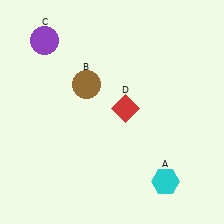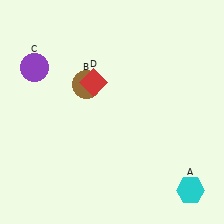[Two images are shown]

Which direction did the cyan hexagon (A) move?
The cyan hexagon (A) moved right.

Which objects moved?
The objects that moved are: the cyan hexagon (A), the purple circle (C), the red diamond (D).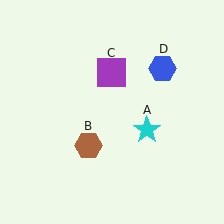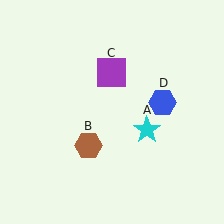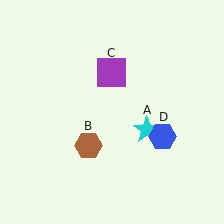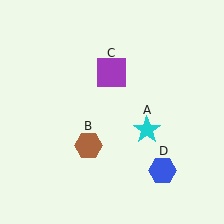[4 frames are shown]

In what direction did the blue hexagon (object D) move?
The blue hexagon (object D) moved down.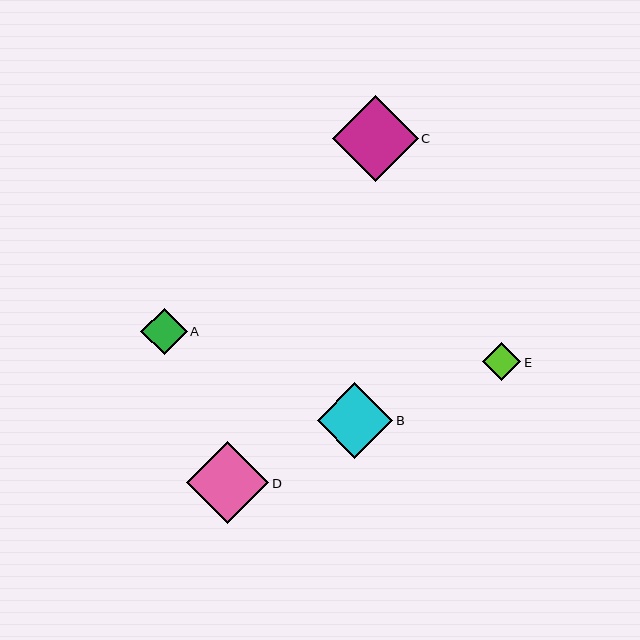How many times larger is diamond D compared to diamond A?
Diamond D is approximately 1.8 times the size of diamond A.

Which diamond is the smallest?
Diamond E is the smallest with a size of approximately 38 pixels.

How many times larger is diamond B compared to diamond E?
Diamond B is approximately 2.0 times the size of diamond E.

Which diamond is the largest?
Diamond C is the largest with a size of approximately 86 pixels.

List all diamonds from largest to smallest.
From largest to smallest: C, D, B, A, E.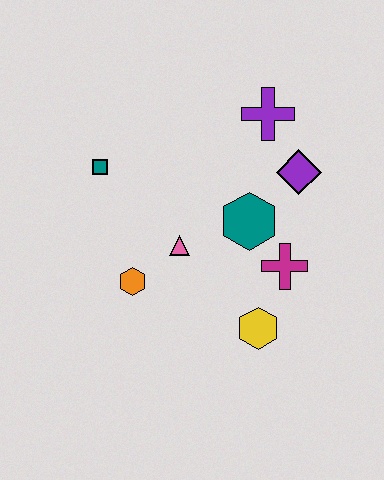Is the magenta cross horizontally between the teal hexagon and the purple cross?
No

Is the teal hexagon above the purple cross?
No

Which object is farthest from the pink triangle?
The purple cross is farthest from the pink triangle.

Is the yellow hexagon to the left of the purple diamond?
Yes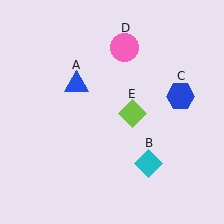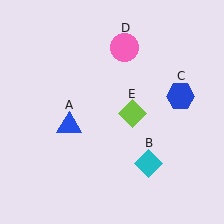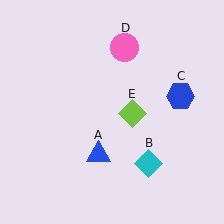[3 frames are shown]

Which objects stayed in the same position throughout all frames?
Cyan diamond (object B) and blue hexagon (object C) and pink circle (object D) and lime diamond (object E) remained stationary.